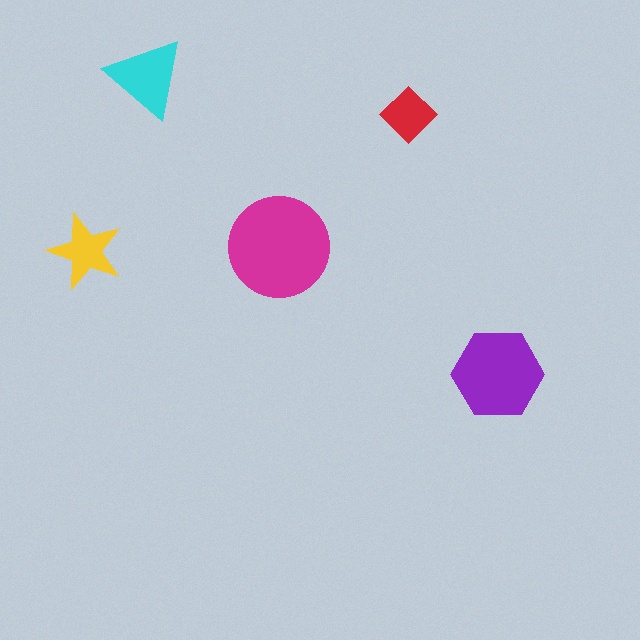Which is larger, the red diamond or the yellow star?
The yellow star.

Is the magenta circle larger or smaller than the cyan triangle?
Larger.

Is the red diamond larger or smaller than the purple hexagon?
Smaller.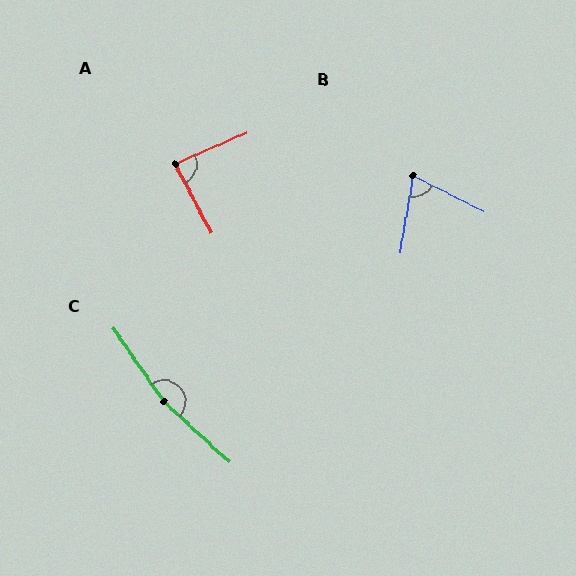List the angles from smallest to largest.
B (73°), A (86°), C (168°).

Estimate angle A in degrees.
Approximately 86 degrees.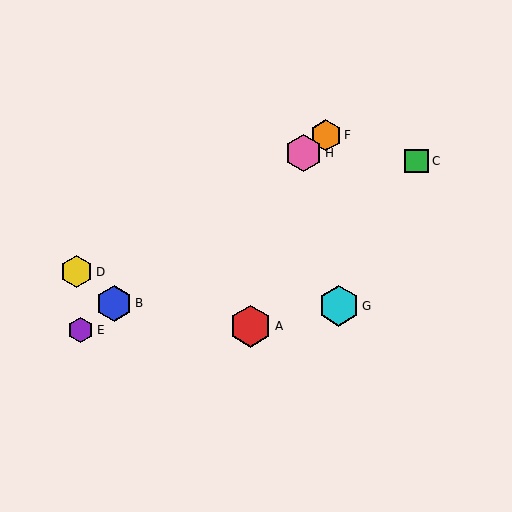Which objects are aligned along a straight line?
Objects B, E, F, H are aligned along a straight line.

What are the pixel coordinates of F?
Object F is at (326, 135).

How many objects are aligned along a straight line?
4 objects (B, E, F, H) are aligned along a straight line.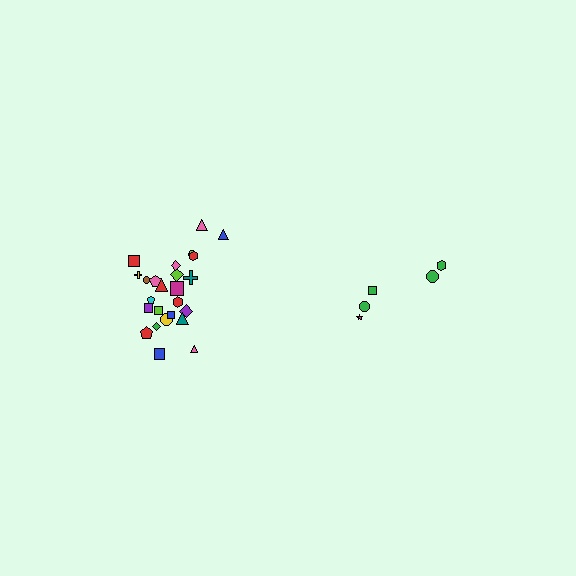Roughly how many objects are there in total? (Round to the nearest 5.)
Roughly 30 objects in total.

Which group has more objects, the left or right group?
The left group.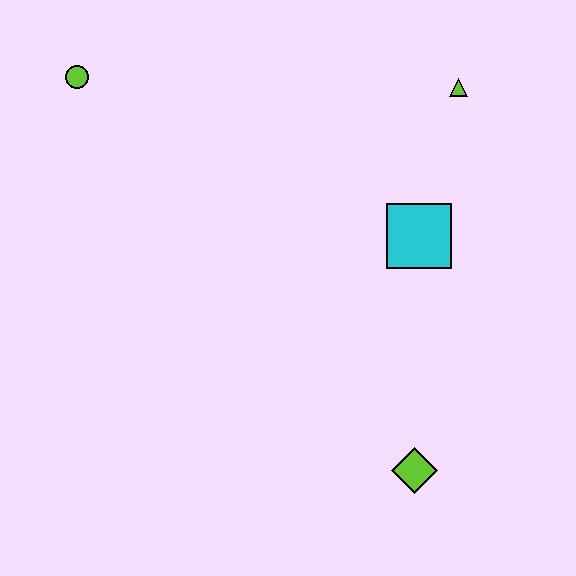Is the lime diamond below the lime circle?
Yes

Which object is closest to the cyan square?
The lime triangle is closest to the cyan square.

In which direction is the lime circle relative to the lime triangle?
The lime circle is to the left of the lime triangle.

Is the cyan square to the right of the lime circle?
Yes